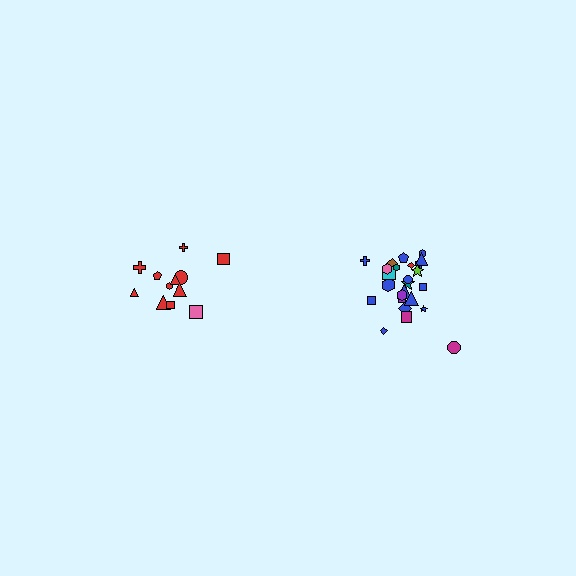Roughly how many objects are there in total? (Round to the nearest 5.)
Roughly 35 objects in total.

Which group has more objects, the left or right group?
The right group.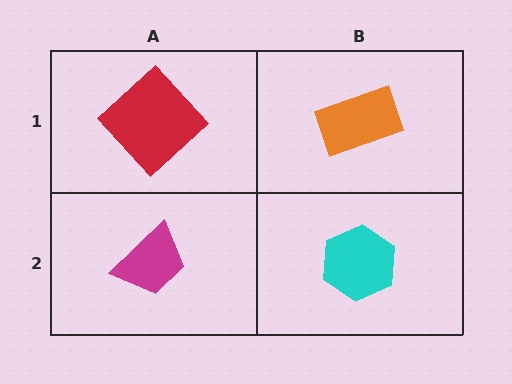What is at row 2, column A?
A magenta trapezoid.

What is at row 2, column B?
A cyan hexagon.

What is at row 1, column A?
A red diamond.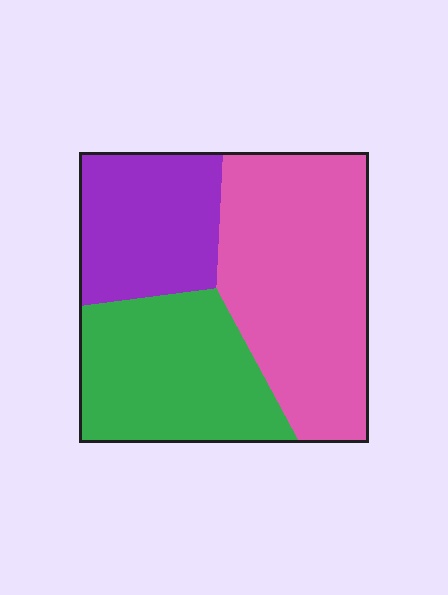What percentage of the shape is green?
Green takes up about one third (1/3) of the shape.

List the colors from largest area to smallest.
From largest to smallest: pink, green, purple.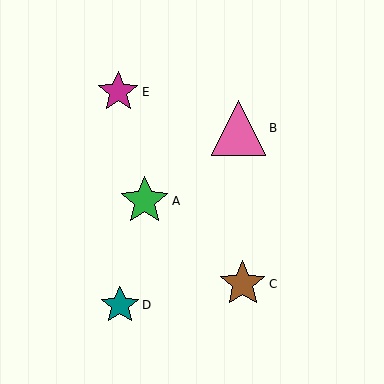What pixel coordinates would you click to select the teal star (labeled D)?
Click at (120, 305) to select the teal star D.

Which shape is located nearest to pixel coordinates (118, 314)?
The teal star (labeled D) at (120, 305) is nearest to that location.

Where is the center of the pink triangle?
The center of the pink triangle is at (239, 128).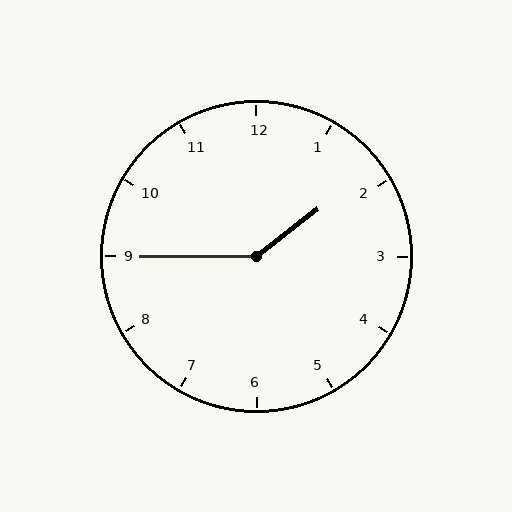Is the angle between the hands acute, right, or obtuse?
It is obtuse.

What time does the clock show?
1:45.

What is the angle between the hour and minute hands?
Approximately 142 degrees.